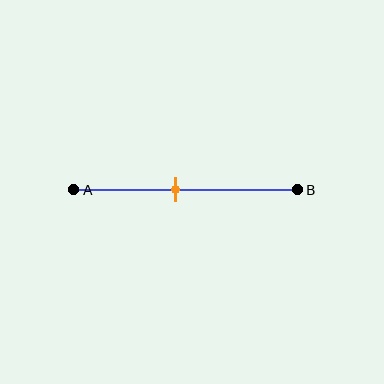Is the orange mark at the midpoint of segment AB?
No, the mark is at about 45% from A, not at the 50% midpoint.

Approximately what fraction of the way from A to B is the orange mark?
The orange mark is approximately 45% of the way from A to B.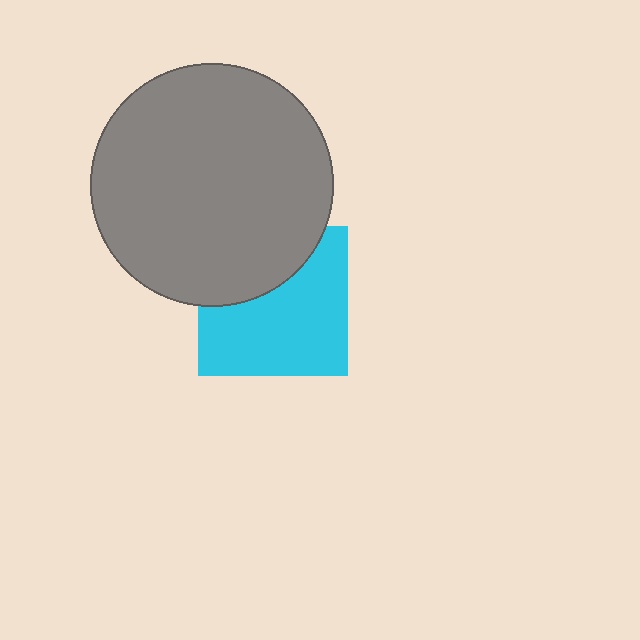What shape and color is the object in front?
The object in front is a gray circle.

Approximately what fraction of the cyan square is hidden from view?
Roughly 36% of the cyan square is hidden behind the gray circle.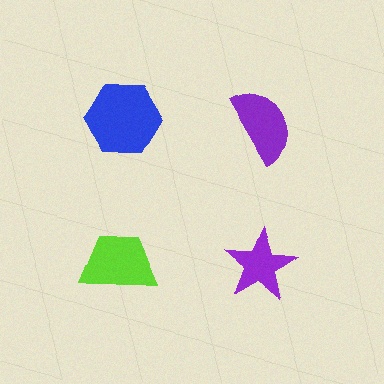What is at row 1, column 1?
A blue hexagon.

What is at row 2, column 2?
A purple star.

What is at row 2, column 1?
A lime trapezoid.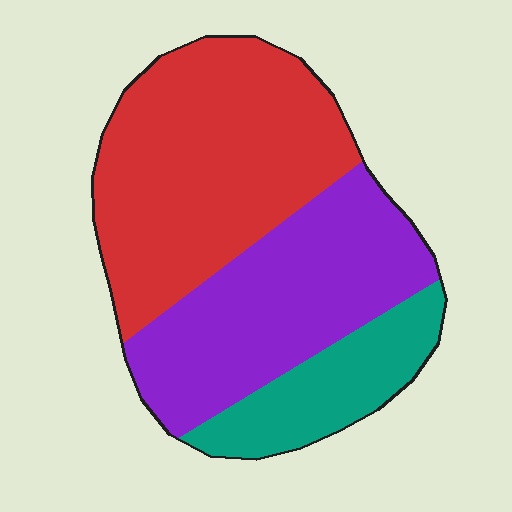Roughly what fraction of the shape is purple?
Purple covers roughly 35% of the shape.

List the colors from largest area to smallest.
From largest to smallest: red, purple, teal.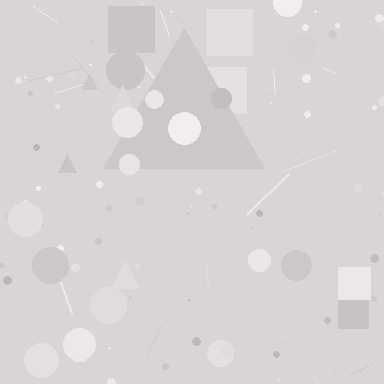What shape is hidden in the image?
A triangle is hidden in the image.